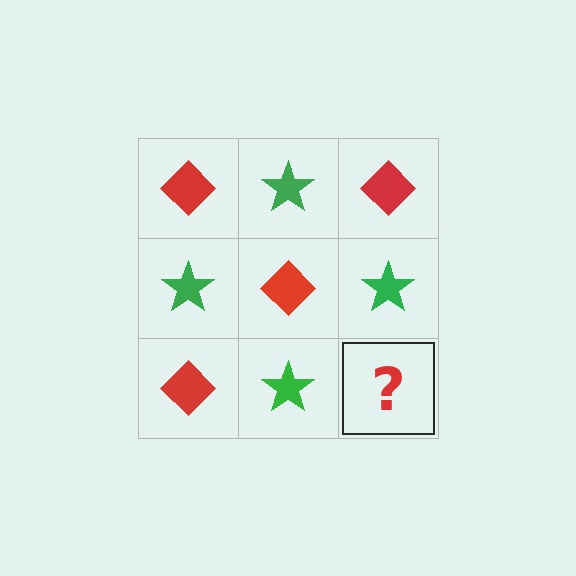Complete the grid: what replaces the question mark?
The question mark should be replaced with a red diamond.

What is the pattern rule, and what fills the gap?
The rule is that it alternates red diamond and green star in a checkerboard pattern. The gap should be filled with a red diamond.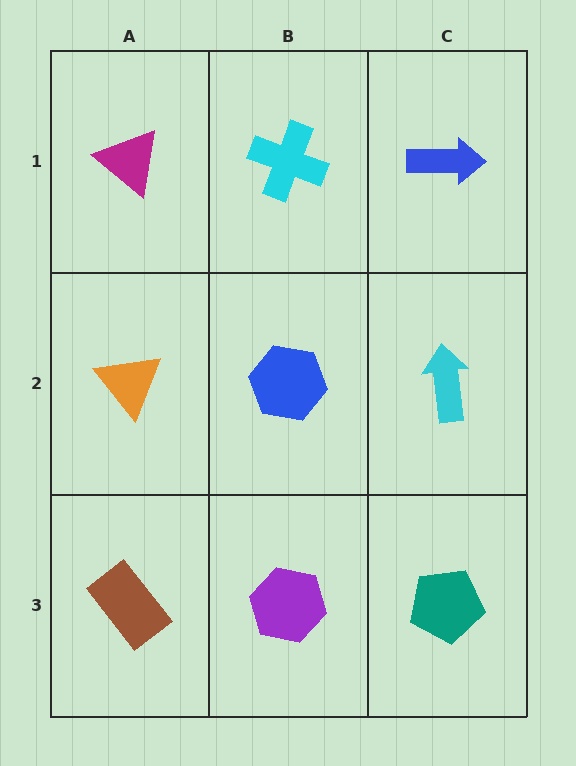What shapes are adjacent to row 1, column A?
An orange triangle (row 2, column A), a cyan cross (row 1, column B).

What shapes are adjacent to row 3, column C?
A cyan arrow (row 2, column C), a purple hexagon (row 3, column B).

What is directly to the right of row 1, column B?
A blue arrow.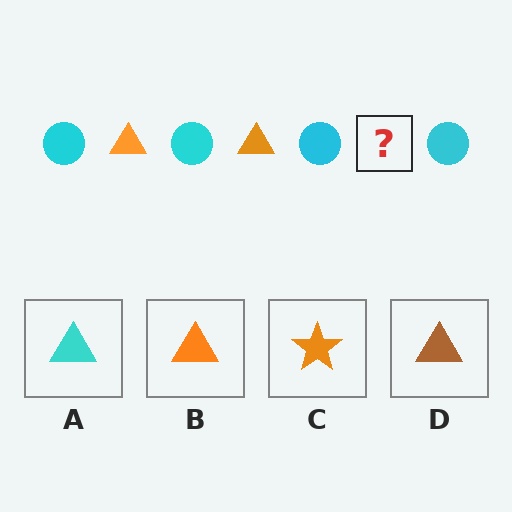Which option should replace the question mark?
Option B.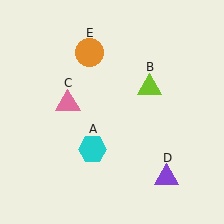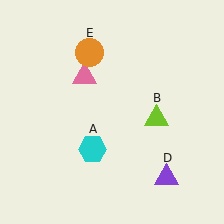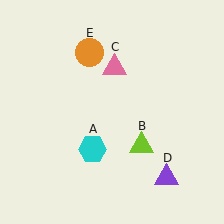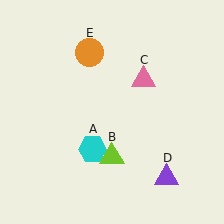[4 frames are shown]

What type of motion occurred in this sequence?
The lime triangle (object B), pink triangle (object C) rotated clockwise around the center of the scene.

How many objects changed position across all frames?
2 objects changed position: lime triangle (object B), pink triangle (object C).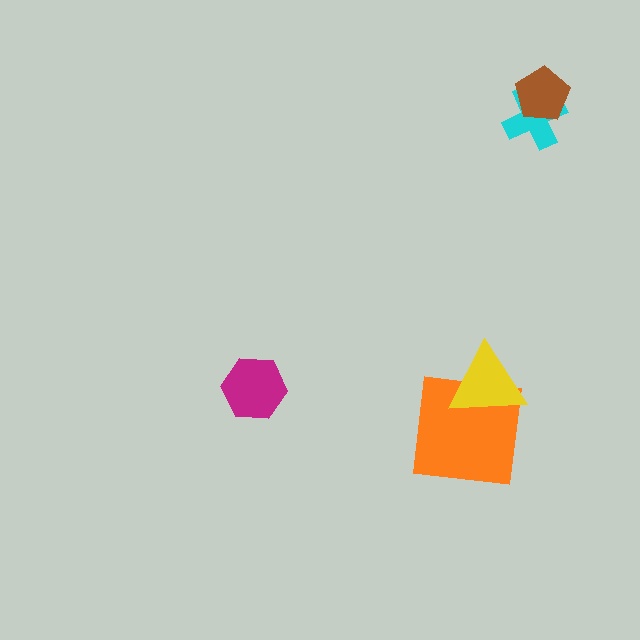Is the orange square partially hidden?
Yes, it is partially covered by another shape.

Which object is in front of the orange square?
The yellow triangle is in front of the orange square.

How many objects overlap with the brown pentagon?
1 object overlaps with the brown pentagon.